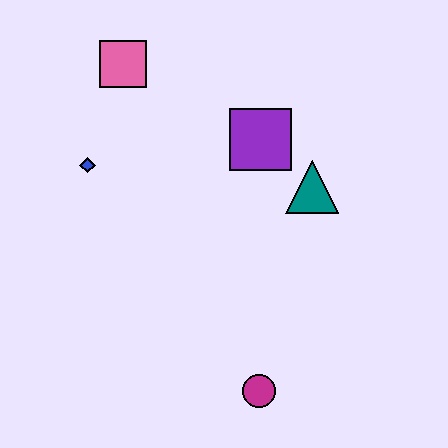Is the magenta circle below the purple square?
Yes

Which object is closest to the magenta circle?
The teal triangle is closest to the magenta circle.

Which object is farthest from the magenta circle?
The pink square is farthest from the magenta circle.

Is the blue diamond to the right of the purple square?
No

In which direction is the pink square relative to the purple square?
The pink square is to the left of the purple square.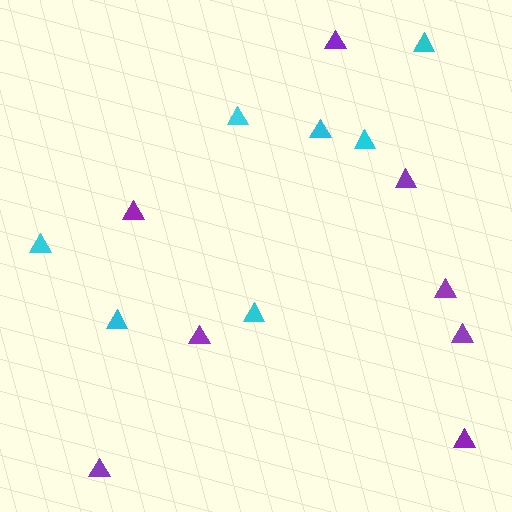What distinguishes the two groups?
There are 2 groups: one group of purple triangles (8) and one group of cyan triangles (7).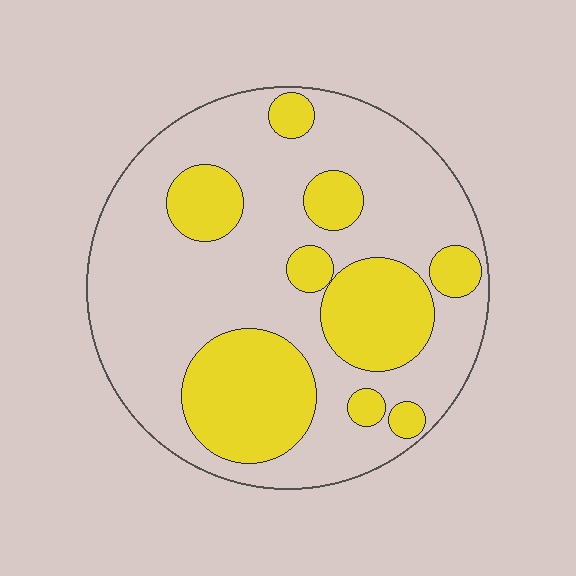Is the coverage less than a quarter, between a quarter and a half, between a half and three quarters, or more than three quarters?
Between a quarter and a half.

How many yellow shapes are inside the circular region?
9.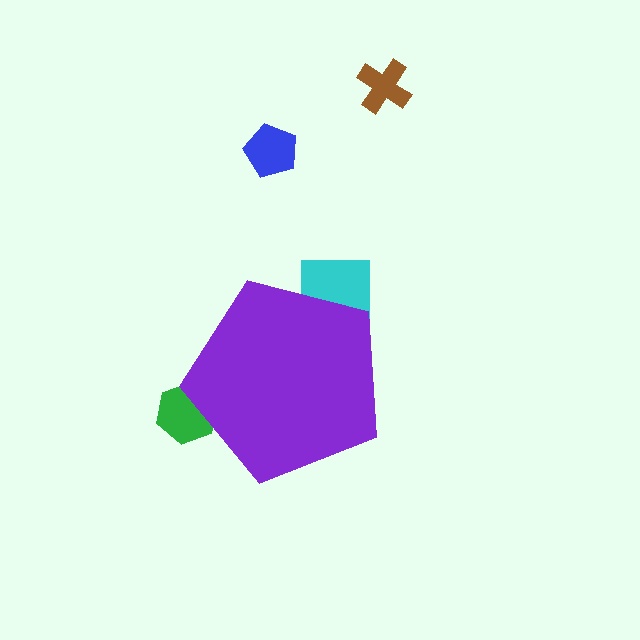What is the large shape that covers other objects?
A purple pentagon.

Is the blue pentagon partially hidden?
No, the blue pentagon is fully visible.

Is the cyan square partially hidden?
Yes, the cyan square is partially hidden behind the purple pentagon.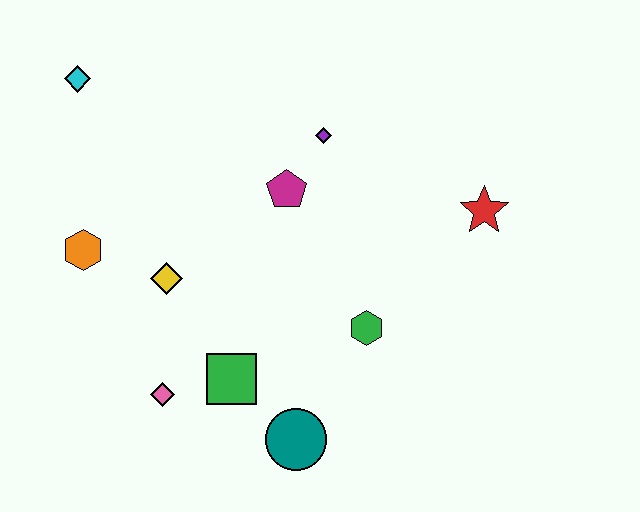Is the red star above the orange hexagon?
Yes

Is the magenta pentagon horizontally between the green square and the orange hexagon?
No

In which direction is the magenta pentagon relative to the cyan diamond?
The magenta pentagon is to the right of the cyan diamond.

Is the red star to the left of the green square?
No